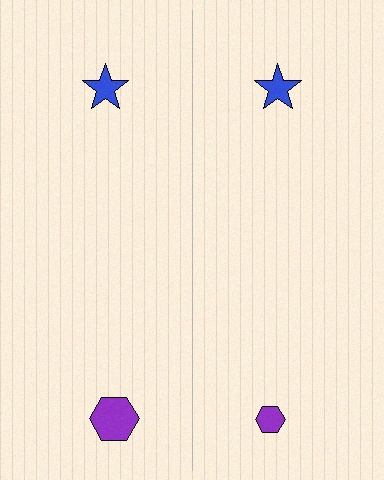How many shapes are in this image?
There are 4 shapes in this image.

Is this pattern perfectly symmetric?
No, the pattern is not perfectly symmetric. The purple hexagon on the right side has a different size than its mirror counterpart.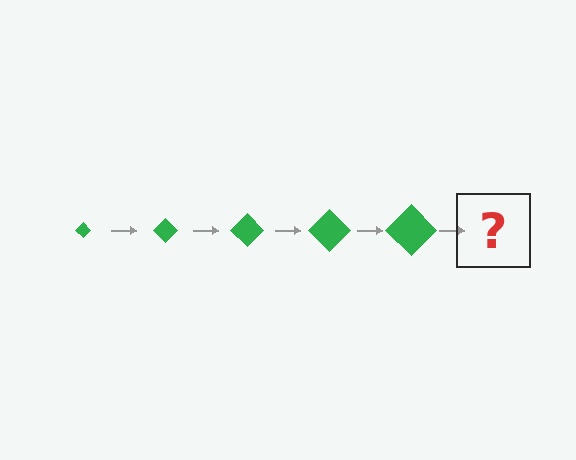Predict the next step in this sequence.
The next step is a green diamond, larger than the previous one.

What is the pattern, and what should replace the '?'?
The pattern is that the diamond gets progressively larger each step. The '?' should be a green diamond, larger than the previous one.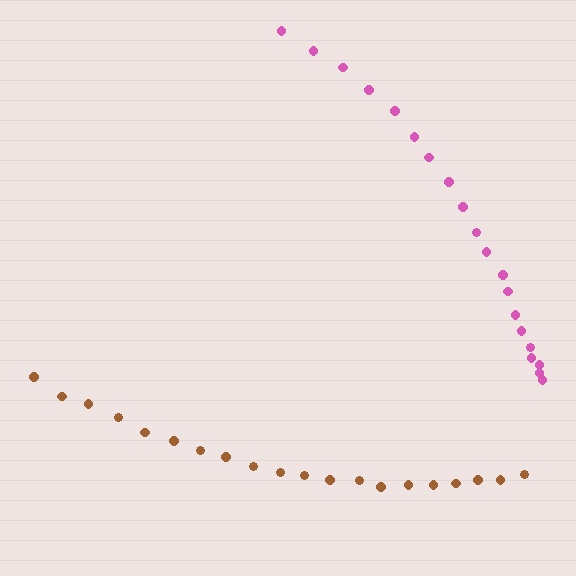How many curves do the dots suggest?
There are 2 distinct paths.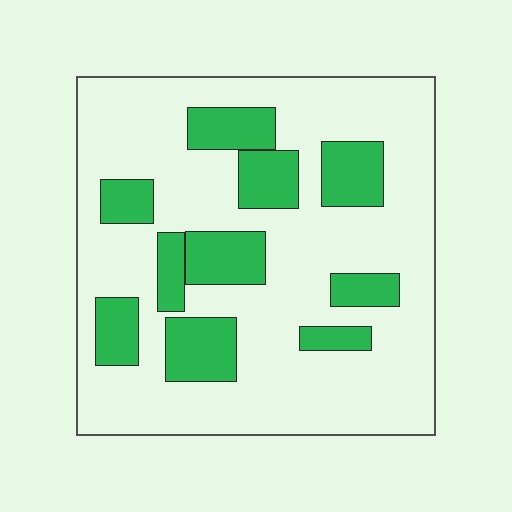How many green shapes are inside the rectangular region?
10.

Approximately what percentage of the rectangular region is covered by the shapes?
Approximately 25%.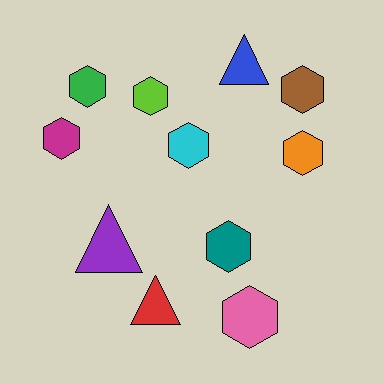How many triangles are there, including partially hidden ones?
There are 3 triangles.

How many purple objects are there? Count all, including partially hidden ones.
There is 1 purple object.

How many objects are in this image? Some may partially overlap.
There are 11 objects.